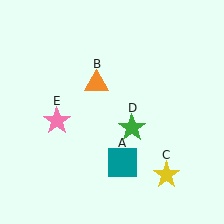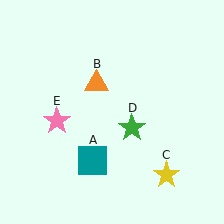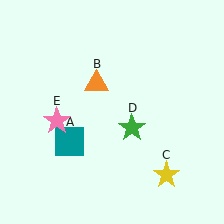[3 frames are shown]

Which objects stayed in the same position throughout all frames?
Orange triangle (object B) and yellow star (object C) and green star (object D) and pink star (object E) remained stationary.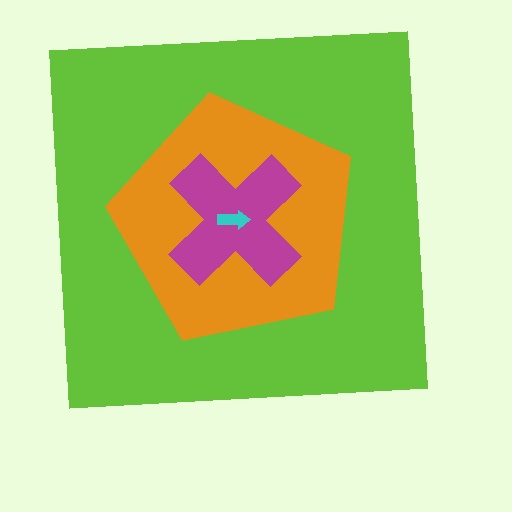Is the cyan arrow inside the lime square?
Yes.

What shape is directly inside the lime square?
The orange pentagon.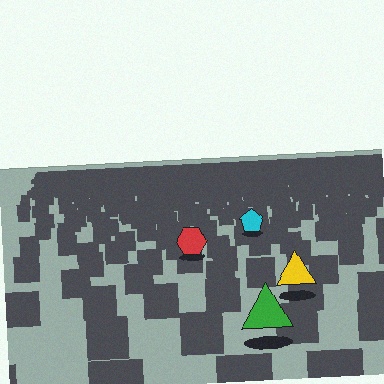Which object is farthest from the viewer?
The cyan pentagon is farthest from the viewer. It appears smaller and the ground texture around it is denser.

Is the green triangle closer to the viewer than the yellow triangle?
Yes. The green triangle is closer — you can tell from the texture gradient: the ground texture is coarser near it.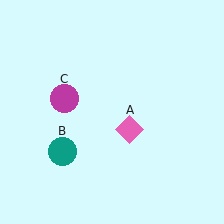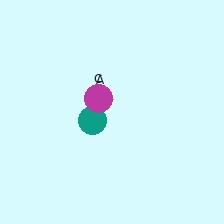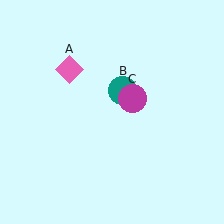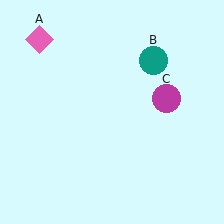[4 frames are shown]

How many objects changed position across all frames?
3 objects changed position: pink diamond (object A), teal circle (object B), magenta circle (object C).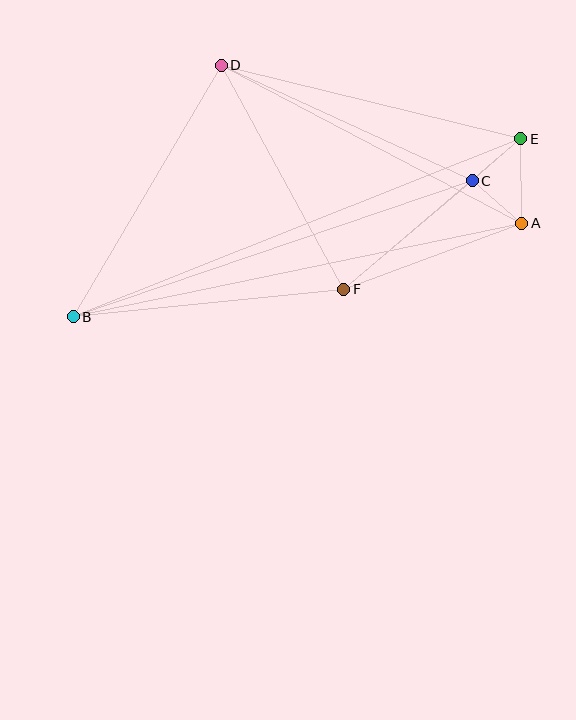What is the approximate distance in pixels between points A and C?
The distance between A and C is approximately 65 pixels.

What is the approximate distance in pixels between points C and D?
The distance between C and D is approximately 276 pixels.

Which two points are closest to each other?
Points C and E are closest to each other.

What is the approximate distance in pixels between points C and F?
The distance between C and F is approximately 168 pixels.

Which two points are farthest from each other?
Points B and E are farthest from each other.